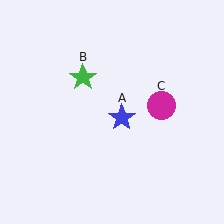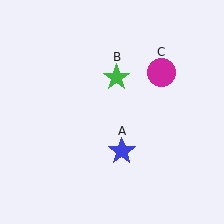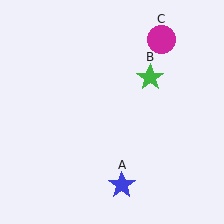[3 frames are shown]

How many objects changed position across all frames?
3 objects changed position: blue star (object A), green star (object B), magenta circle (object C).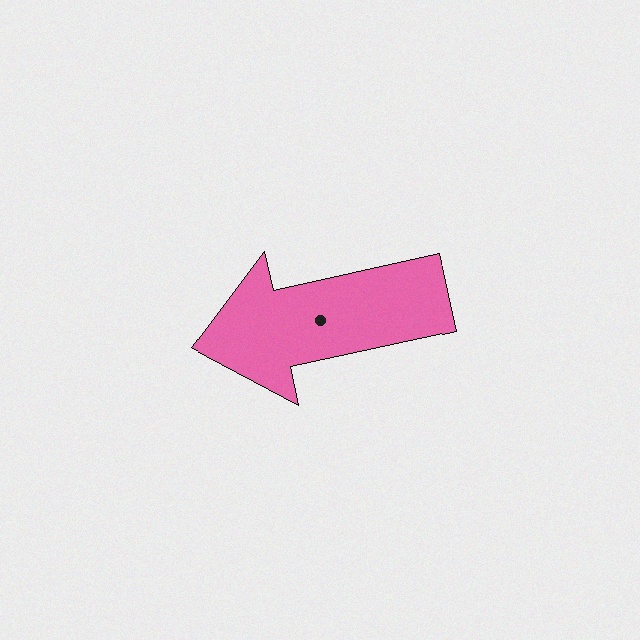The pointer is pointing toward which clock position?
Roughly 9 o'clock.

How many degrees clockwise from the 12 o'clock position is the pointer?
Approximately 258 degrees.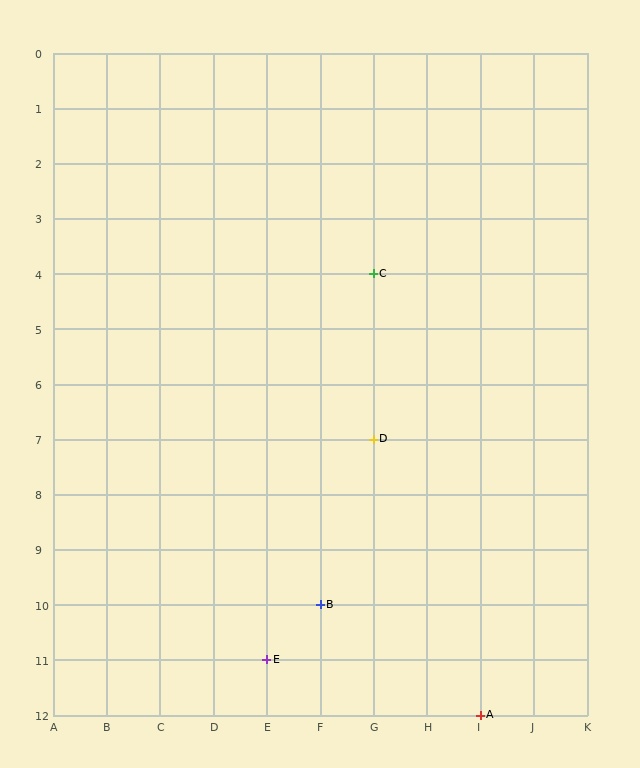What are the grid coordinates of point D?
Point D is at grid coordinates (G, 7).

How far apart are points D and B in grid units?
Points D and B are 1 column and 3 rows apart (about 3.2 grid units diagonally).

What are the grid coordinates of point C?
Point C is at grid coordinates (G, 4).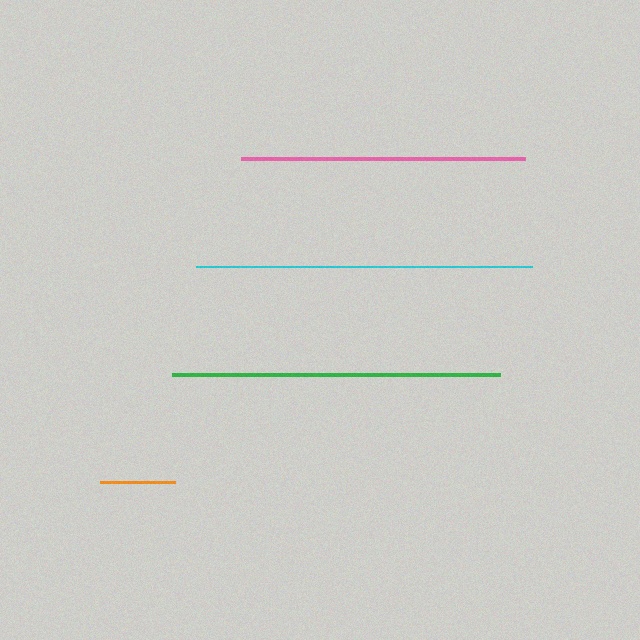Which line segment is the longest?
The cyan line is the longest at approximately 336 pixels.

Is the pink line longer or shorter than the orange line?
The pink line is longer than the orange line.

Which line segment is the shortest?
The orange line is the shortest at approximately 75 pixels.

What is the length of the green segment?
The green segment is approximately 329 pixels long.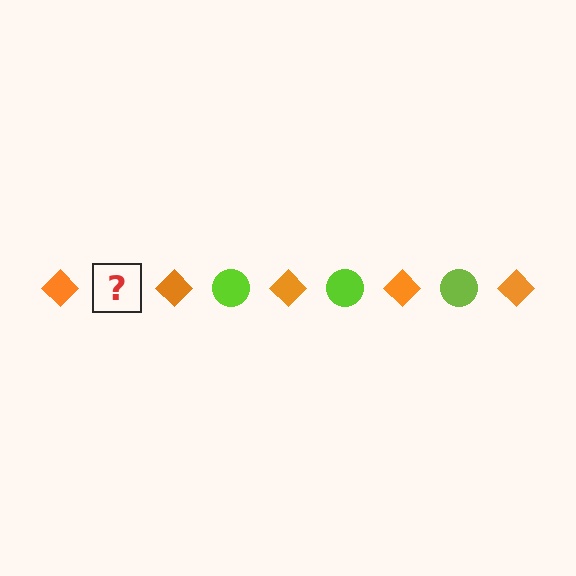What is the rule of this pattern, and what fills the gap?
The rule is that the pattern alternates between orange diamond and lime circle. The gap should be filled with a lime circle.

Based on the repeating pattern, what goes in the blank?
The blank should be a lime circle.